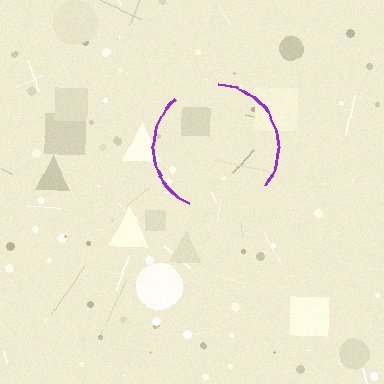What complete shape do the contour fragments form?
The contour fragments form a circle.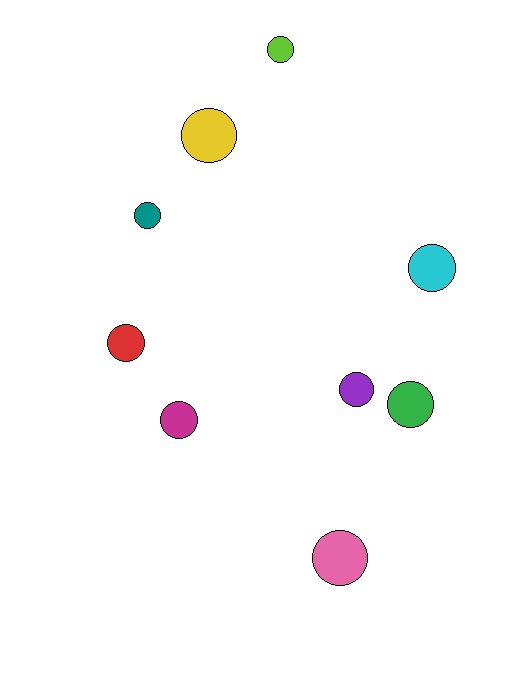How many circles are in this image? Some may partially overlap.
There are 9 circles.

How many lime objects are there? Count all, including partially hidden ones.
There is 1 lime object.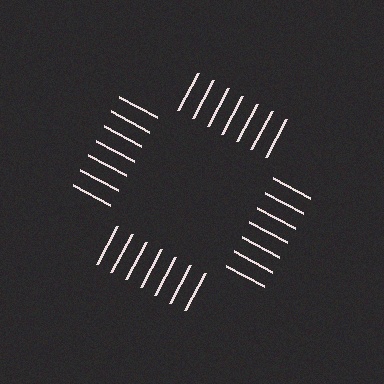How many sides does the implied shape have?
4 sides — the line-ends trace a square.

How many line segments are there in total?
28 — 7 along each of the 4 edges.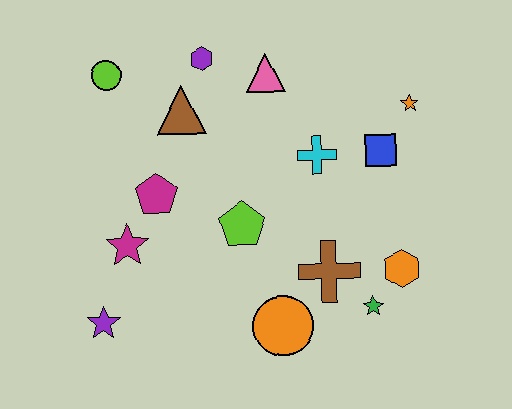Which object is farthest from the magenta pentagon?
The orange star is farthest from the magenta pentagon.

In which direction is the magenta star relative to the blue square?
The magenta star is to the left of the blue square.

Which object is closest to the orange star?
The blue square is closest to the orange star.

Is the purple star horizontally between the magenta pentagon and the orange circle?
No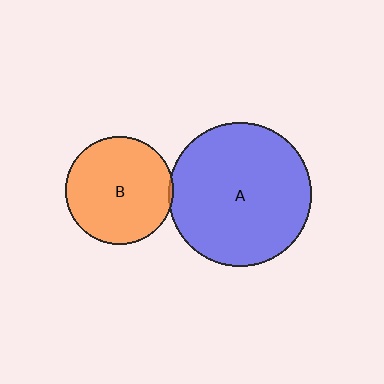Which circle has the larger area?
Circle A (blue).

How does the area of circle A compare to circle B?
Approximately 1.8 times.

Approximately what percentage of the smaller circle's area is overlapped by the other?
Approximately 5%.